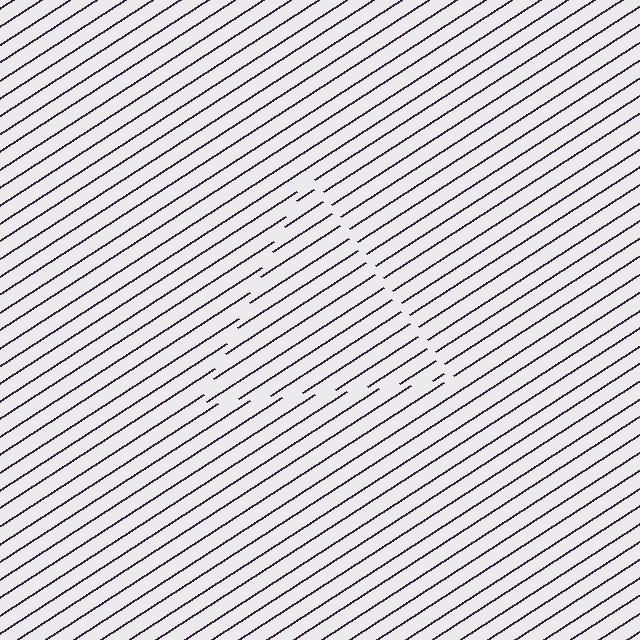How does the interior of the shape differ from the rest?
The interior of the shape contains the same grating, shifted by half a period — the contour is defined by the phase discontinuity where line-ends from the inner and outer gratings abut.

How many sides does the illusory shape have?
3 sides — the line-ends trace a triangle.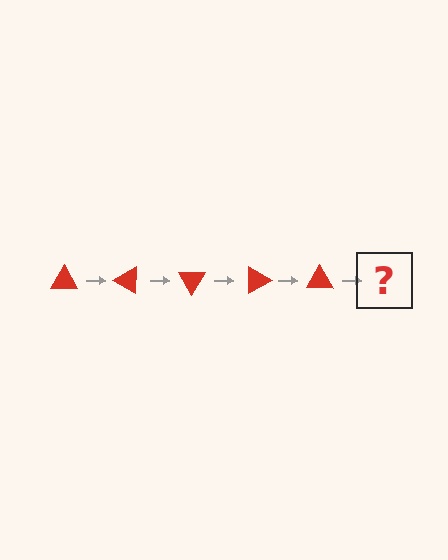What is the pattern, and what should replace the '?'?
The pattern is that the triangle rotates 30 degrees each step. The '?' should be a red triangle rotated 150 degrees.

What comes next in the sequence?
The next element should be a red triangle rotated 150 degrees.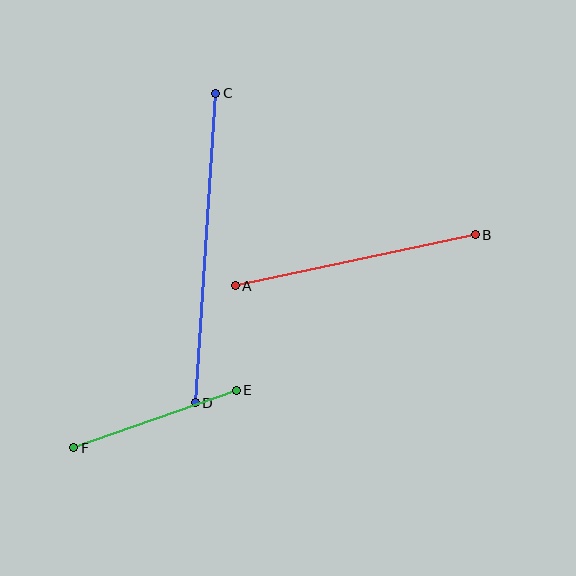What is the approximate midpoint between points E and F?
The midpoint is at approximately (155, 419) pixels.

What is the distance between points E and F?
The distance is approximately 173 pixels.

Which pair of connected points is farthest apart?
Points C and D are farthest apart.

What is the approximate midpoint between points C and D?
The midpoint is at approximately (206, 248) pixels.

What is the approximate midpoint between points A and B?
The midpoint is at approximately (355, 260) pixels.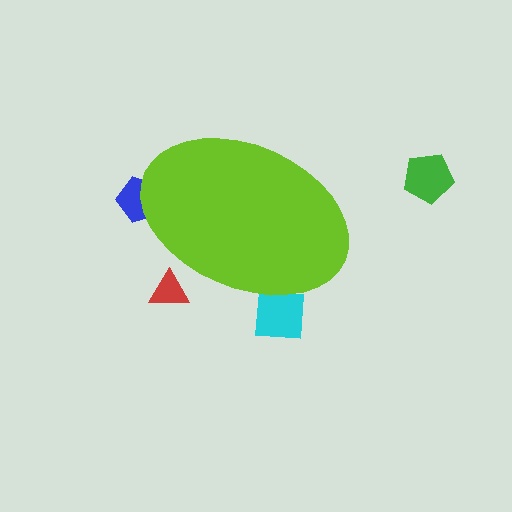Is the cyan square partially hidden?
Yes, the cyan square is partially hidden behind the lime ellipse.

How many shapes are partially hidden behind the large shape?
3 shapes are partially hidden.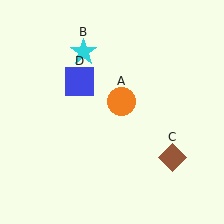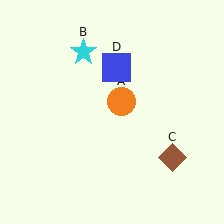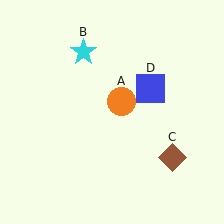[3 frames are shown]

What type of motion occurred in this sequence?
The blue square (object D) rotated clockwise around the center of the scene.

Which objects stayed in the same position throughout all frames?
Orange circle (object A) and cyan star (object B) and brown diamond (object C) remained stationary.